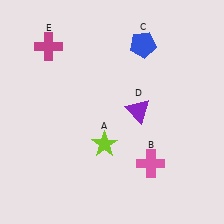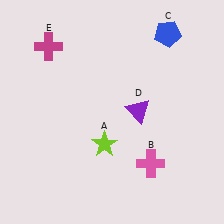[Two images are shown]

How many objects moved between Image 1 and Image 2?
1 object moved between the two images.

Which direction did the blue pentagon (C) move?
The blue pentagon (C) moved right.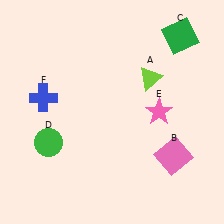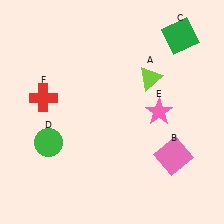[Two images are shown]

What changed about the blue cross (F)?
In Image 1, F is blue. In Image 2, it changed to red.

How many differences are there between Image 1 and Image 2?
There is 1 difference between the two images.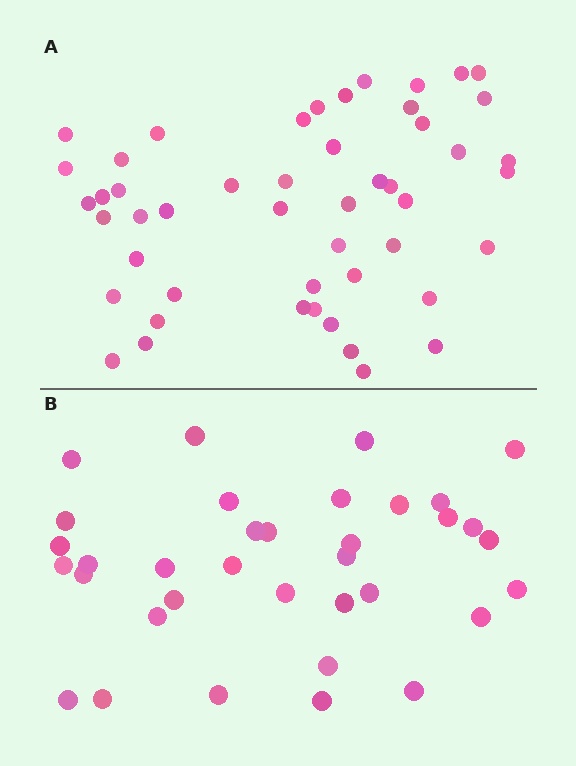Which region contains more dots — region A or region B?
Region A (the top region) has more dots.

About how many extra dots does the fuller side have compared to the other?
Region A has approximately 15 more dots than region B.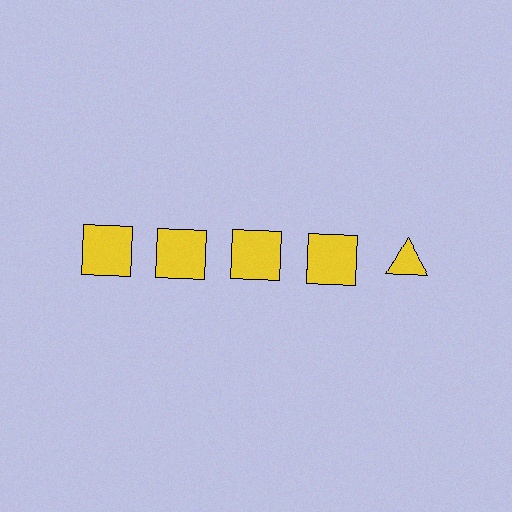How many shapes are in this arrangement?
There are 5 shapes arranged in a grid pattern.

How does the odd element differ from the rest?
It has a different shape: triangle instead of square.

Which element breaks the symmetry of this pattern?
The yellow triangle in the top row, rightmost column breaks the symmetry. All other shapes are yellow squares.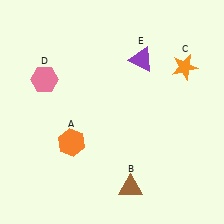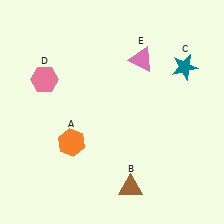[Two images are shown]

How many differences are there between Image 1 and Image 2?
There are 2 differences between the two images.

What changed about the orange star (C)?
In Image 1, C is orange. In Image 2, it changed to teal.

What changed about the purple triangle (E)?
In Image 1, E is purple. In Image 2, it changed to pink.